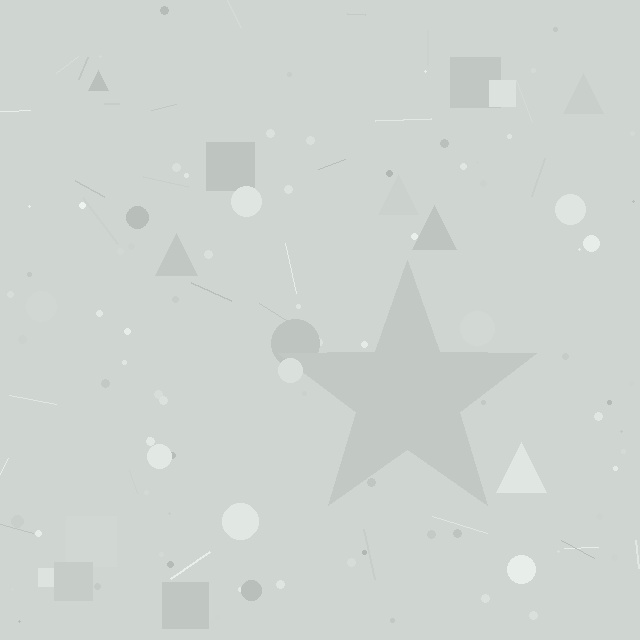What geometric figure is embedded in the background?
A star is embedded in the background.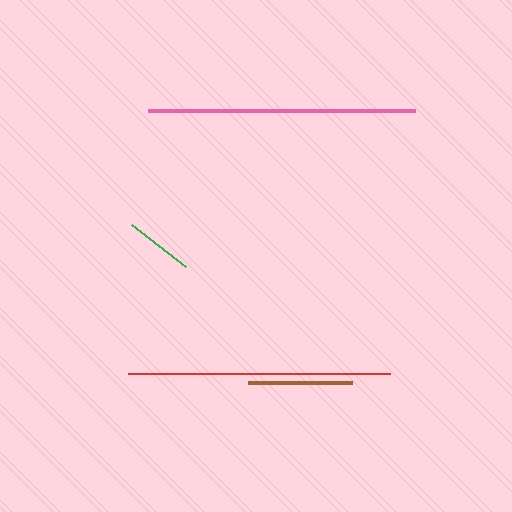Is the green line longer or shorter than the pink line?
The pink line is longer than the green line.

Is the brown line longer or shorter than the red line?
The red line is longer than the brown line.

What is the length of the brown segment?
The brown segment is approximately 103 pixels long.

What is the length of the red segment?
The red segment is approximately 262 pixels long.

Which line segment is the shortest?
The green line is the shortest at approximately 68 pixels.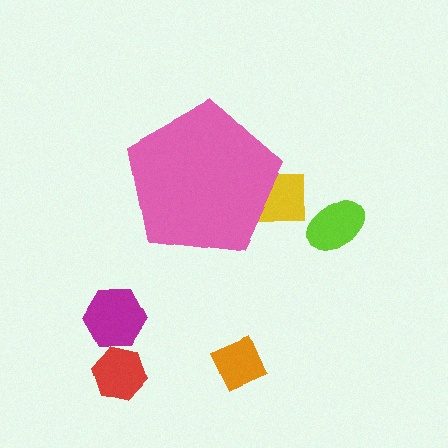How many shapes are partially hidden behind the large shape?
1 shape is partially hidden.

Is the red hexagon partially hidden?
No, the red hexagon is fully visible.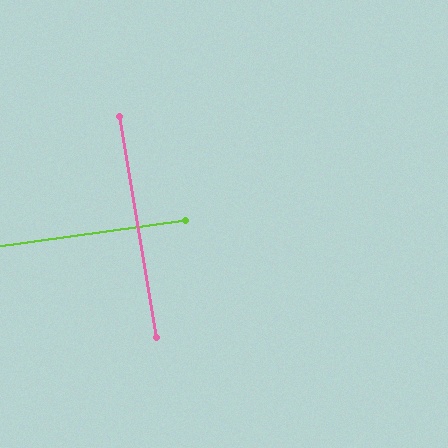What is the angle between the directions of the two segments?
Approximately 88 degrees.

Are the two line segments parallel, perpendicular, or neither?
Perpendicular — they meet at approximately 88°.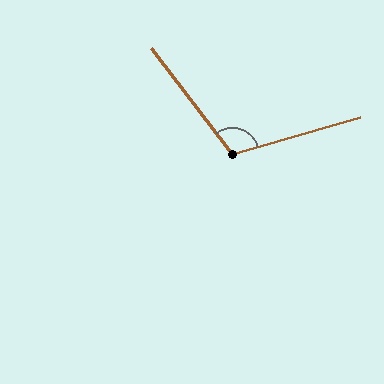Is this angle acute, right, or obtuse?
It is obtuse.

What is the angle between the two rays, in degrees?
Approximately 111 degrees.